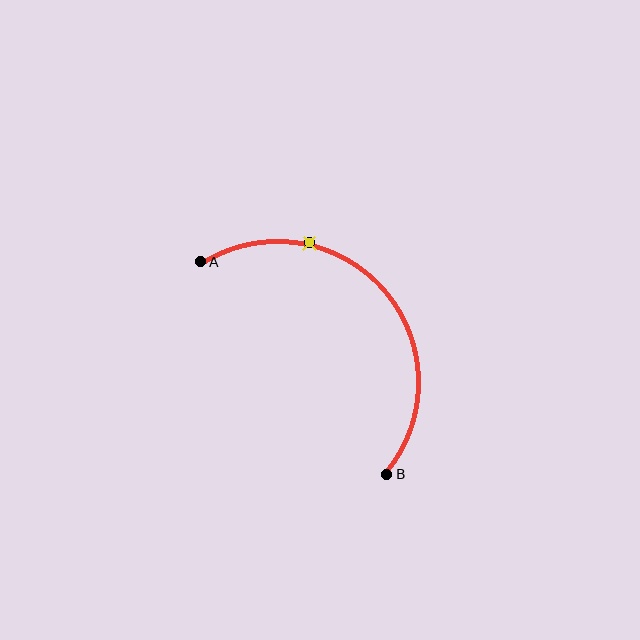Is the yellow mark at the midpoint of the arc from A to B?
No. The yellow mark lies on the arc but is closer to endpoint A. The arc midpoint would be at the point on the curve equidistant along the arc from both A and B.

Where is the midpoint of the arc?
The arc midpoint is the point on the curve farthest from the straight line joining A and B. It sits above and to the right of that line.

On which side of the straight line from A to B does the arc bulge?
The arc bulges above and to the right of the straight line connecting A and B.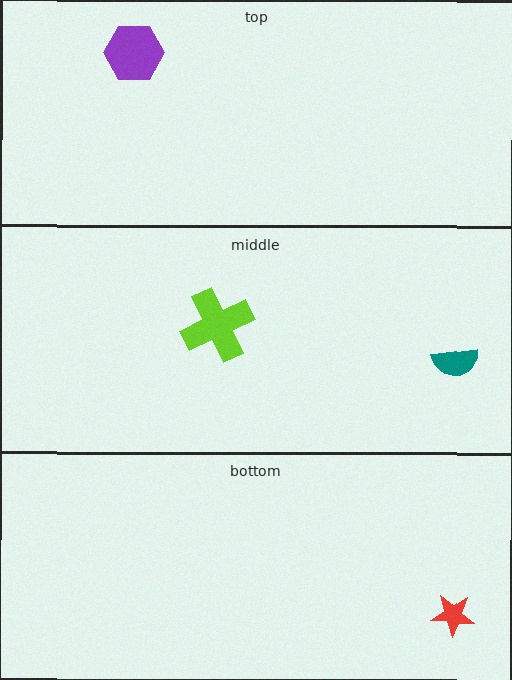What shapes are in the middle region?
The teal semicircle, the lime cross.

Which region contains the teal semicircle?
The middle region.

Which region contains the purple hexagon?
The top region.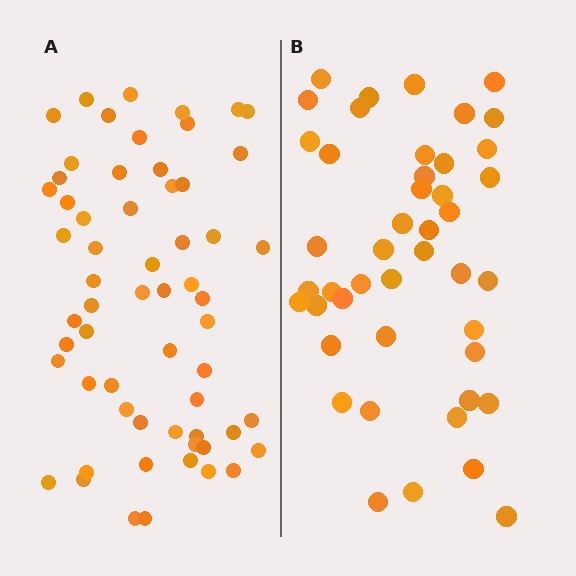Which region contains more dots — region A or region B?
Region A (the left region) has more dots.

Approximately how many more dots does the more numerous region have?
Region A has approximately 15 more dots than region B.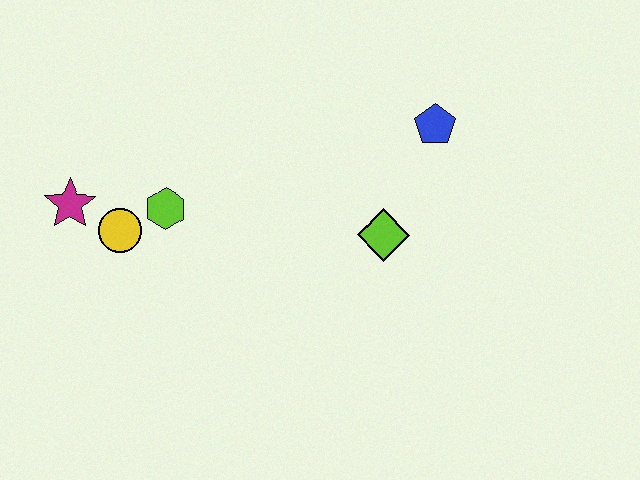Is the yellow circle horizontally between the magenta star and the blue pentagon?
Yes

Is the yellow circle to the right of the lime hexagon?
No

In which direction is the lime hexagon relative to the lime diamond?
The lime hexagon is to the left of the lime diamond.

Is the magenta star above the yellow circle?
Yes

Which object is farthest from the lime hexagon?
The blue pentagon is farthest from the lime hexagon.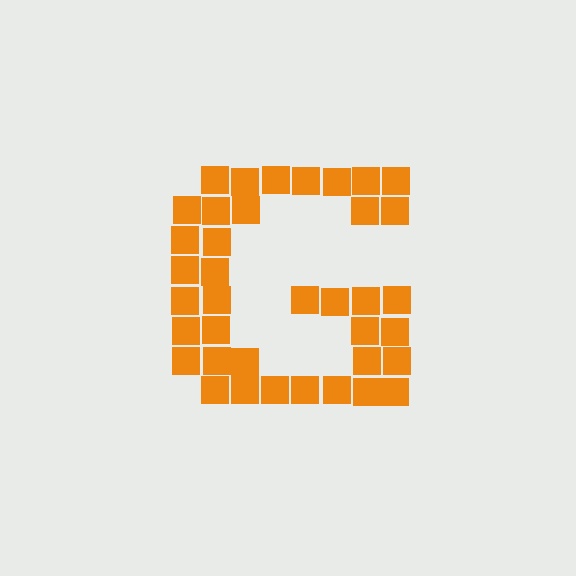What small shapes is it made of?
It is made of small squares.